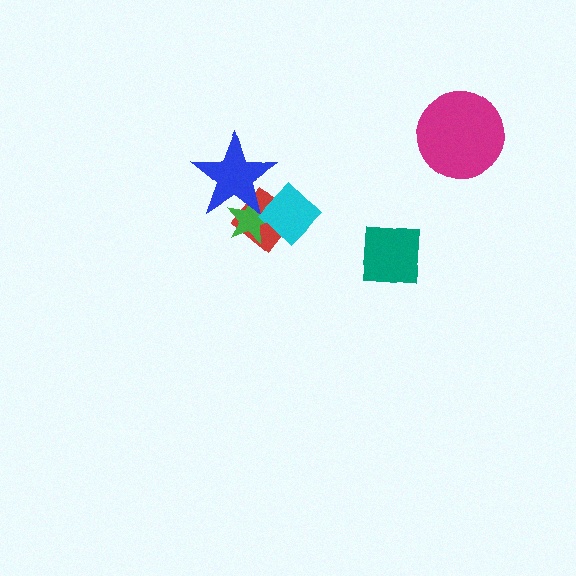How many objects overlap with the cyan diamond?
3 objects overlap with the cyan diamond.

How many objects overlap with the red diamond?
3 objects overlap with the red diamond.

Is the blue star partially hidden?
Yes, it is partially covered by another shape.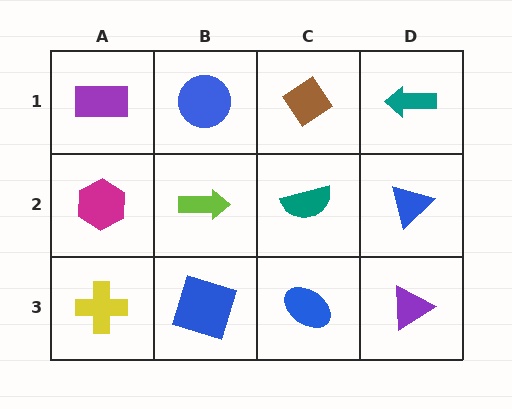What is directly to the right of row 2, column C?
A blue triangle.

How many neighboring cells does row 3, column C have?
3.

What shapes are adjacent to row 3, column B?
A lime arrow (row 2, column B), a yellow cross (row 3, column A), a blue ellipse (row 3, column C).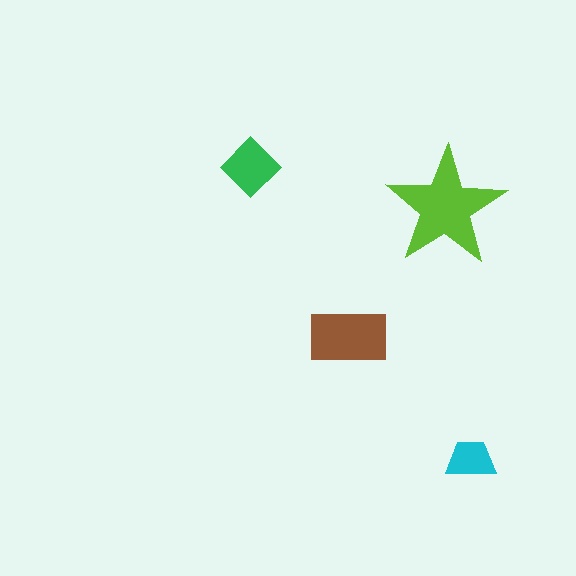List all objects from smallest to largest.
The cyan trapezoid, the green diamond, the brown rectangle, the lime star.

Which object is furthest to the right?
The cyan trapezoid is rightmost.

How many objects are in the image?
There are 4 objects in the image.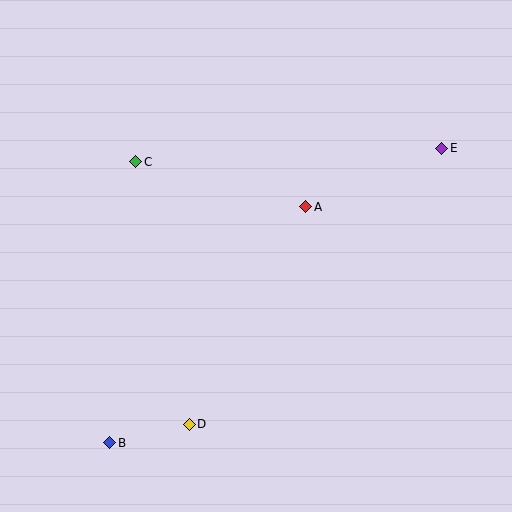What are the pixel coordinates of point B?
Point B is at (110, 443).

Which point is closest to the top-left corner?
Point C is closest to the top-left corner.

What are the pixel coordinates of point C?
Point C is at (136, 162).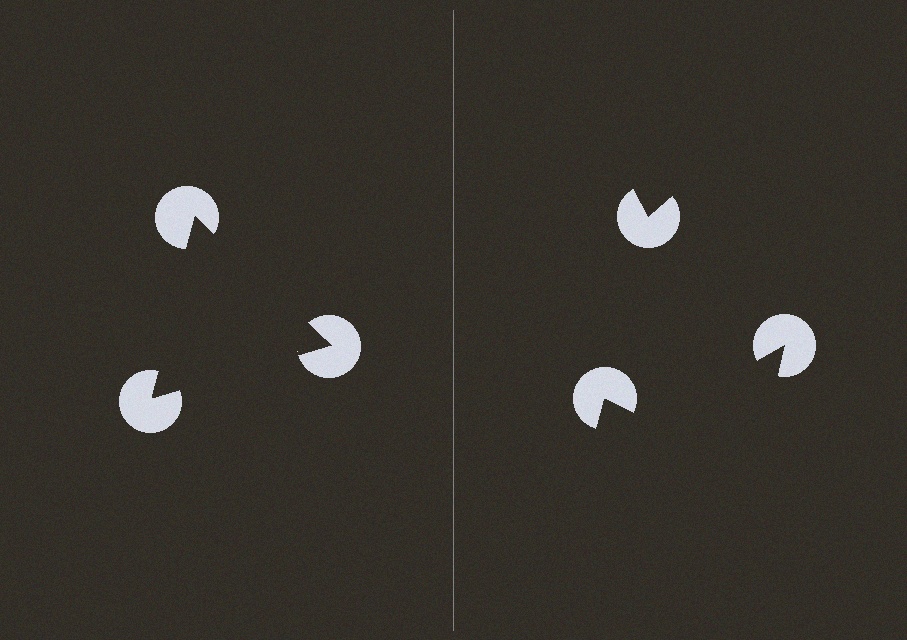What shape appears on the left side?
An illusory triangle.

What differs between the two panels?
The pac-man discs are positioned identically on both sides; only the wedge orientations differ. On the left they align to a triangle; on the right they are misaligned.